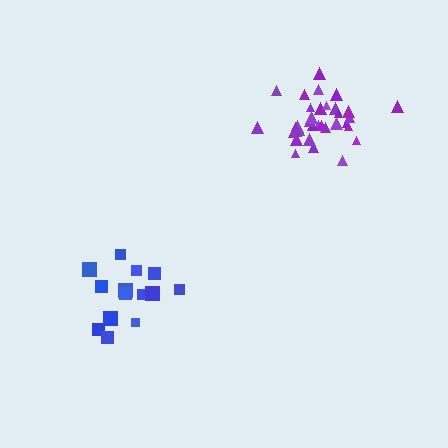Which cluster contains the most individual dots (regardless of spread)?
Purple (34).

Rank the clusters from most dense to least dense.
purple, blue.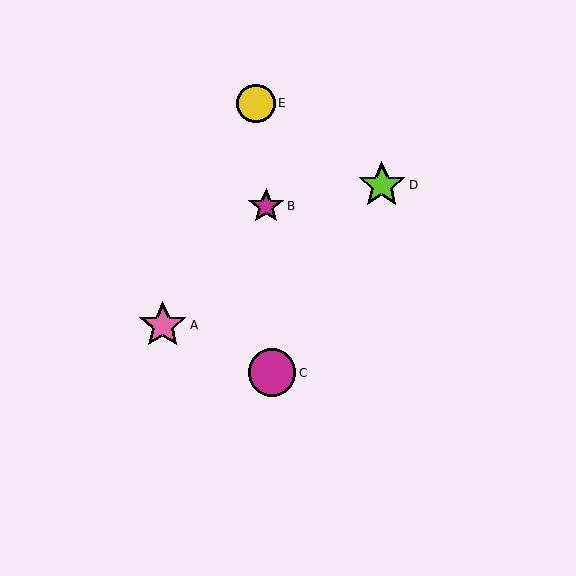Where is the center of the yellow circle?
The center of the yellow circle is at (256, 103).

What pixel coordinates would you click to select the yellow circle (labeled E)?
Click at (256, 103) to select the yellow circle E.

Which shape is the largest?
The pink star (labeled A) is the largest.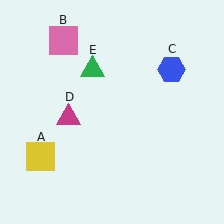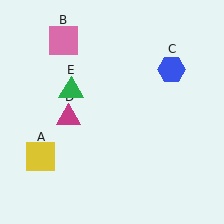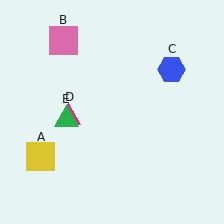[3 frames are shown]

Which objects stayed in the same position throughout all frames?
Yellow square (object A) and pink square (object B) and blue hexagon (object C) and magenta triangle (object D) remained stationary.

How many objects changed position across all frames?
1 object changed position: green triangle (object E).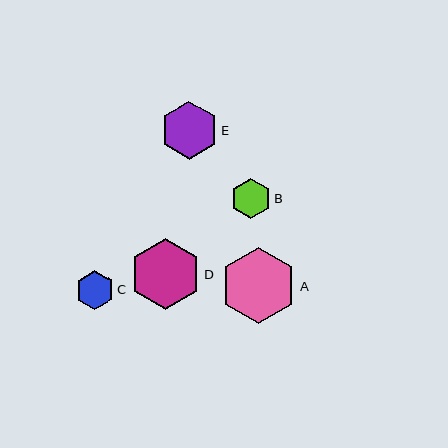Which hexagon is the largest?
Hexagon A is the largest with a size of approximately 76 pixels.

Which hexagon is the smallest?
Hexagon C is the smallest with a size of approximately 39 pixels.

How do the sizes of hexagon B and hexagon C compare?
Hexagon B and hexagon C are approximately the same size.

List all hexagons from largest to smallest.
From largest to smallest: A, D, E, B, C.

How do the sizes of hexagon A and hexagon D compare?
Hexagon A and hexagon D are approximately the same size.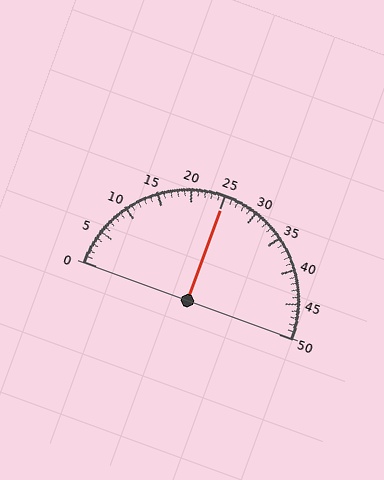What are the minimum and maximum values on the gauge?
The gauge ranges from 0 to 50.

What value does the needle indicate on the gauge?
The needle indicates approximately 25.